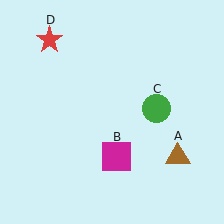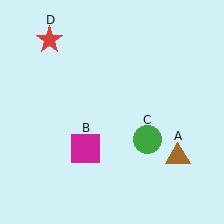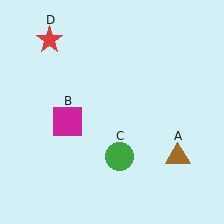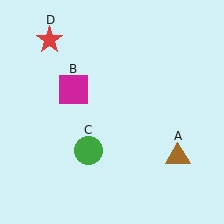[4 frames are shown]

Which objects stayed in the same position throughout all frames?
Brown triangle (object A) and red star (object D) remained stationary.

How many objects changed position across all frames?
2 objects changed position: magenta square (object B), green circle (object C).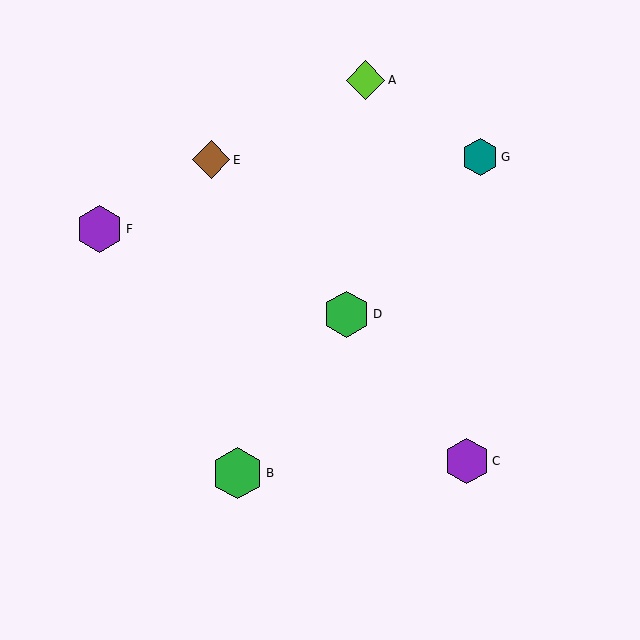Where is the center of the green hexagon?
The center of the green hexagon is at (347, 314).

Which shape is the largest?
The green hexagon (labeled B) is the largest.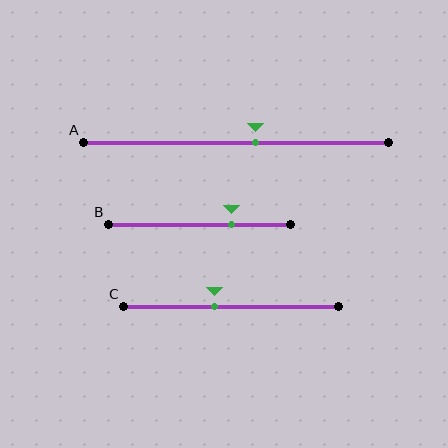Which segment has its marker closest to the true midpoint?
Segment A has its marker closest to the true midpoint.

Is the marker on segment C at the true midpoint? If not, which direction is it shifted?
No, the marker on segment C is shifted to the left by about 7% of the segment length.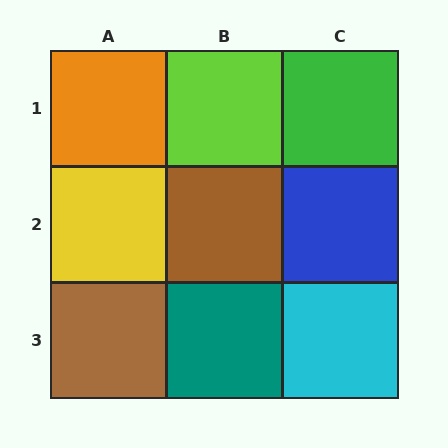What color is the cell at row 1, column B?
Lime.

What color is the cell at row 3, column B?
Teal.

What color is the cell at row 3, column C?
Cyan.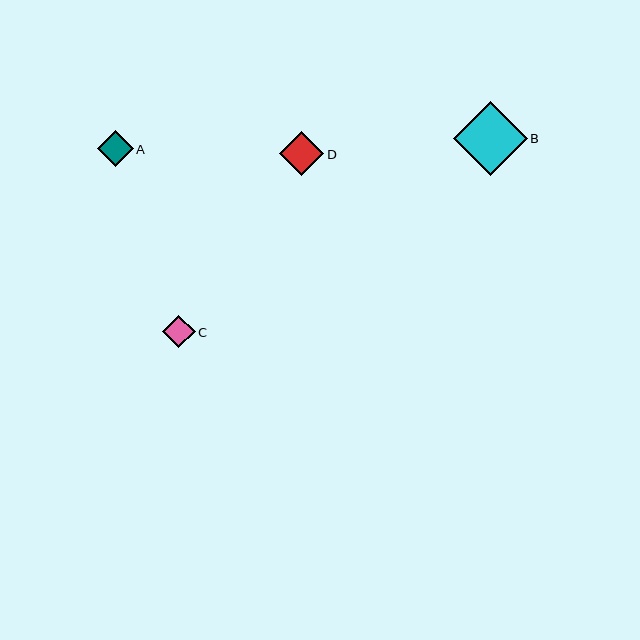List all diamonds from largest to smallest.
From largest to smallest: B, D, A, C.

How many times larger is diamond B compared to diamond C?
Diamond B is approximately 2.3 times the size of diamond C.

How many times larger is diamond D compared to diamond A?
Diamond D is approximately 1.2 times the size of diamond A.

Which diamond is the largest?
Diamond B is the largest with a size of approximately 74 pixels.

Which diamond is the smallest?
Diamond C is the smallest with a size of approximately 32 pixels.